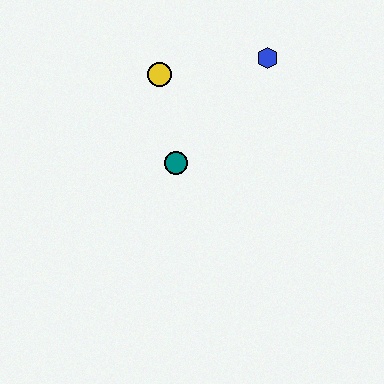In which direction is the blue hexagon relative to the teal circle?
The blue hexagon is above the teal circle.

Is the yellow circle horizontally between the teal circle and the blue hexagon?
No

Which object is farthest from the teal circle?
The blue hexagon is farthest from the teal circle.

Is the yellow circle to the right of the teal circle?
No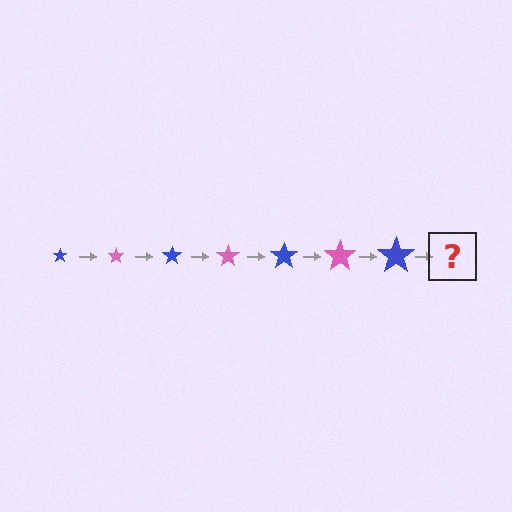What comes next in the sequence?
The next element should be a pink star, larger than the previous one.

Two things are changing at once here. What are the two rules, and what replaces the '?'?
The two rules are that the star grows larger each step and the color cycles through blue and pink. The '?' should be a pink star, larger than the previous one.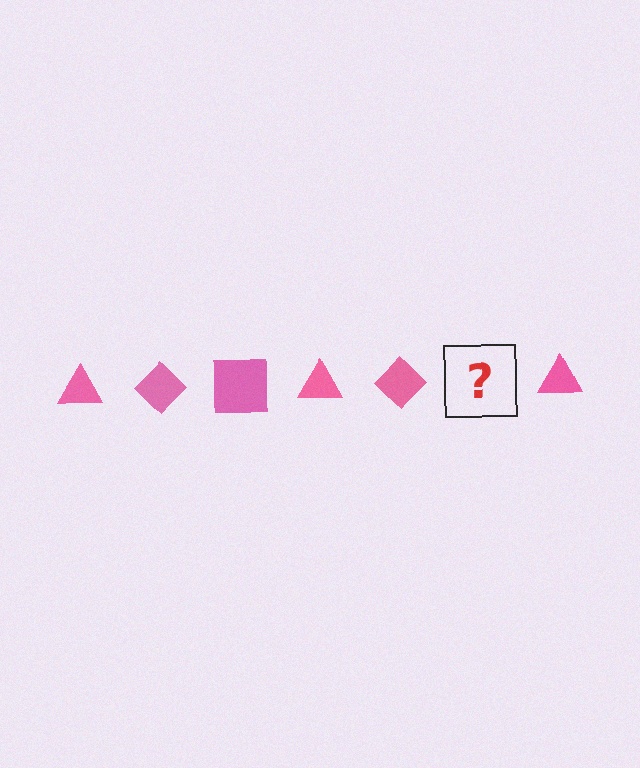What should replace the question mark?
The question mark should be replaced with a pink square.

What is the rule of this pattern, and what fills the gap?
The rule is that the pattern cycles through triangle, diamond, square shapes in pink. The gap should be filled with a pink square.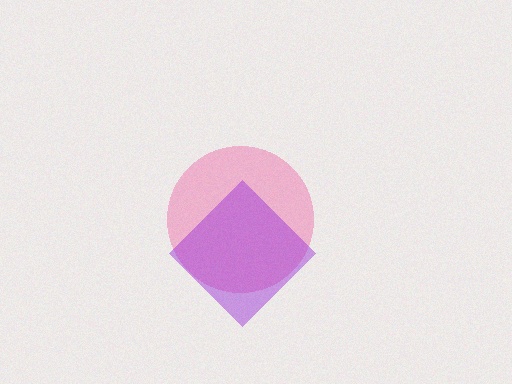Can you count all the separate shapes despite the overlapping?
Yes, there are 2 separate shapes.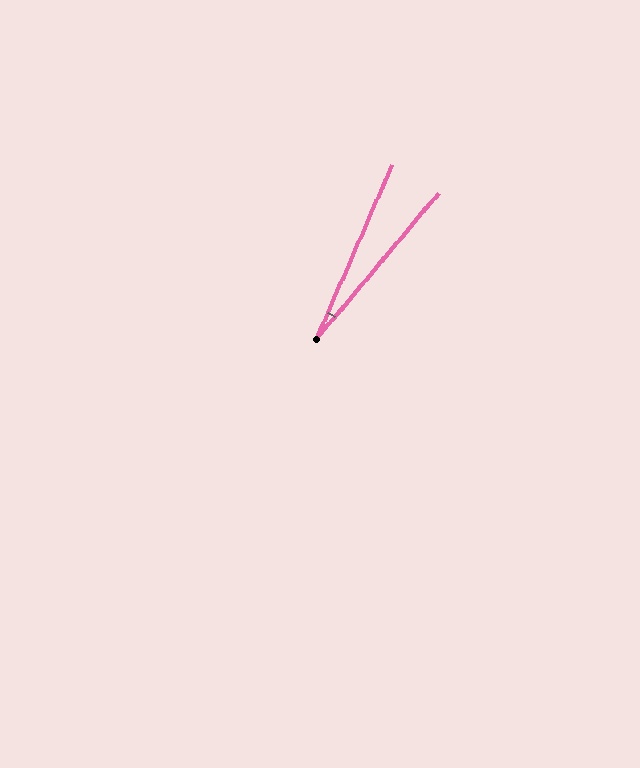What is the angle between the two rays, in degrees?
Approximately 17 degrees.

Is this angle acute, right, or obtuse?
It is acute.